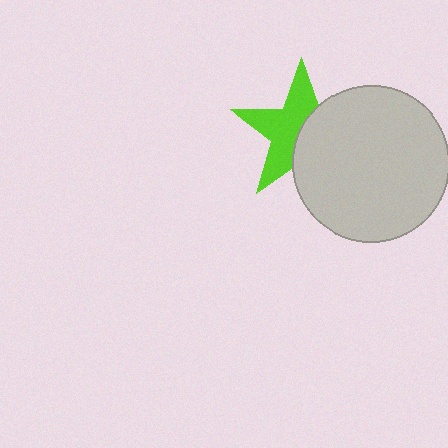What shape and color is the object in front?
The object in front is a light gray circle.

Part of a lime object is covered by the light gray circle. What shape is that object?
It is a star.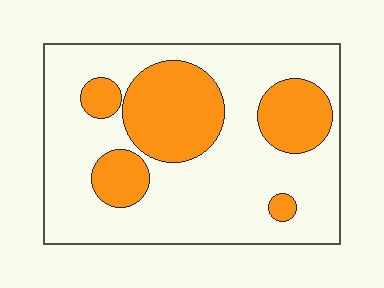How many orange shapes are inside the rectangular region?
5.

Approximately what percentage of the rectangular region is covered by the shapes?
Approximately 30%.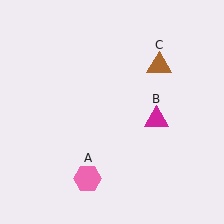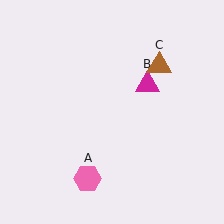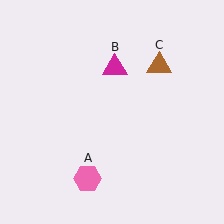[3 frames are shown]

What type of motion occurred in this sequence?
The magenta triangle (object B) rotated counterclockwise around the center of the scene.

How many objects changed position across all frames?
1 object changed position: magenta triangle (object B).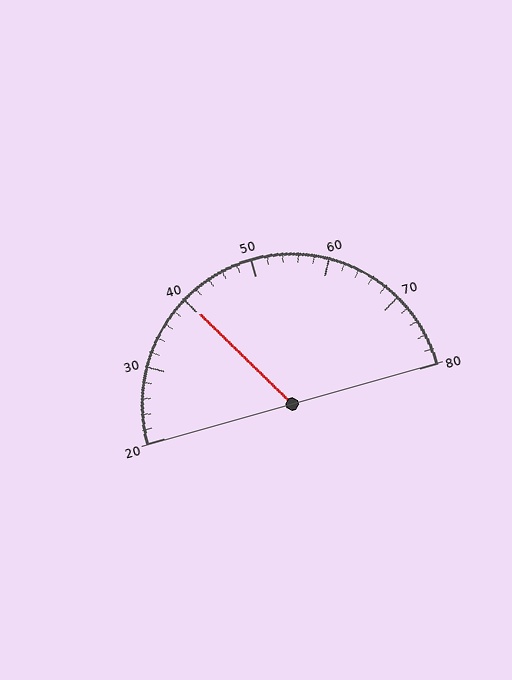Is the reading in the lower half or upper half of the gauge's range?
The reading is in the lower half of the range (20 to 80).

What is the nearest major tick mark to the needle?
The nearest major tick mark is 40.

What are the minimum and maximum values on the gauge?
The gauge ranges from 20 to 80.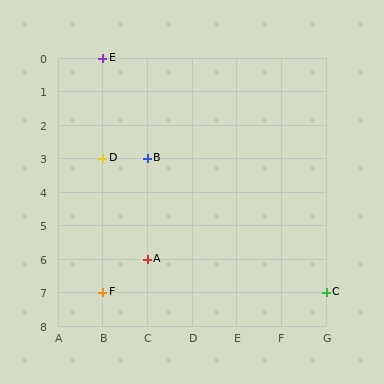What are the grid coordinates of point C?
Point C is at grid coordinates (G, 7).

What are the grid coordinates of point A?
Point A is at grid coordinates (C, 6).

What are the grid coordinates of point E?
Point E is at grid coordinates (B, 0).